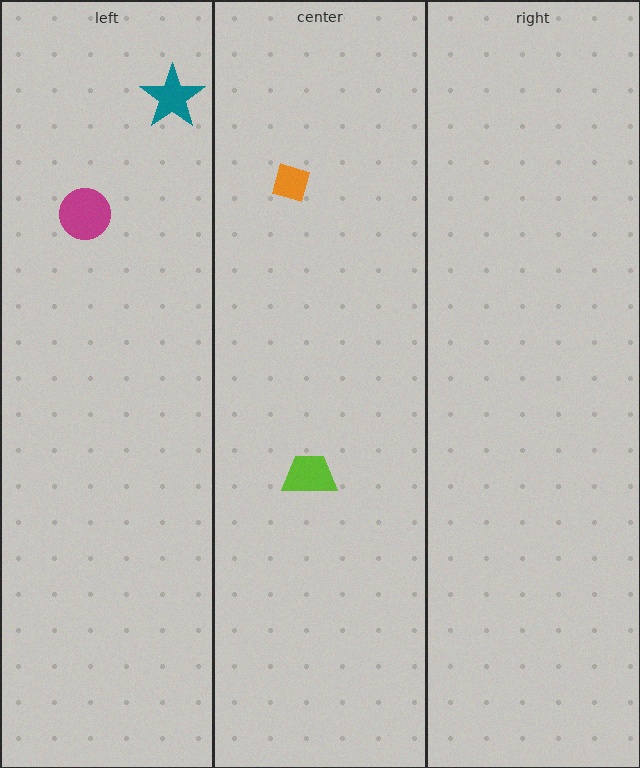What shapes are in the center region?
The orange diamond, the lime trapezoid.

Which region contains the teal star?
The left region.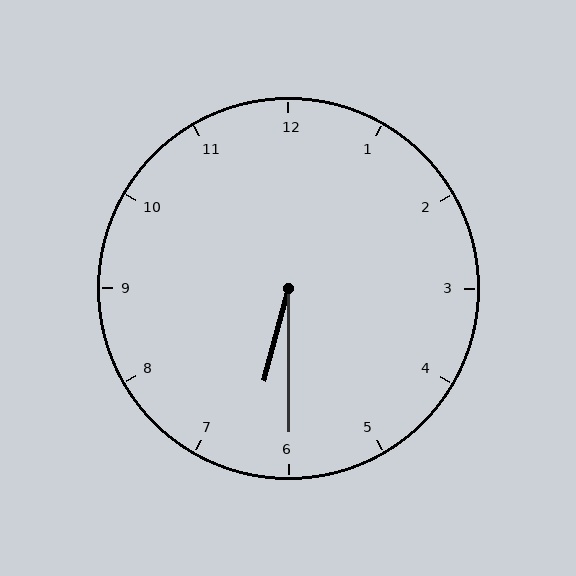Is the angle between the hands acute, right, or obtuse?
It is acute.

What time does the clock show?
6:30.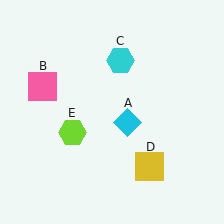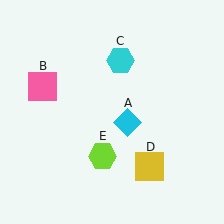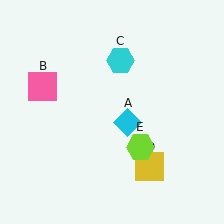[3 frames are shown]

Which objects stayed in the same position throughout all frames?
Cyan diamond (object A) and pink square (object B) and cyan hexagon (object C) and yellow square (object D) remained stationary.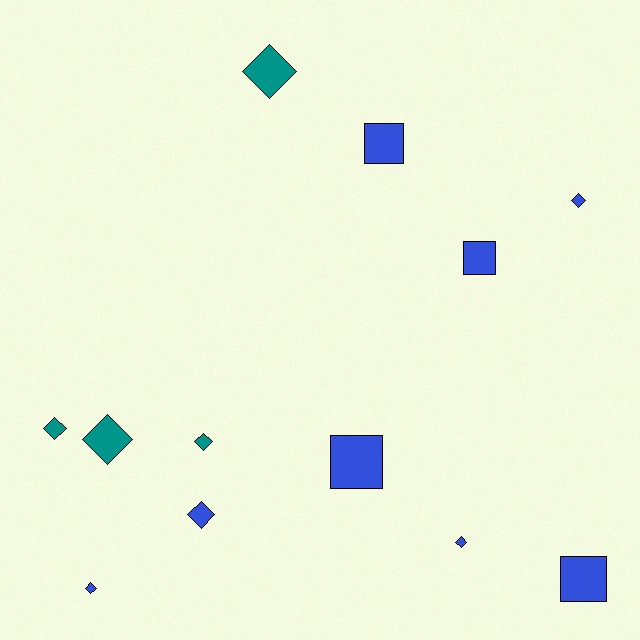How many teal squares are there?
There are no teal squares.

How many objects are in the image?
There are 12 objects.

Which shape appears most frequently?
Diamond, with 8 objects.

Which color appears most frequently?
Blue, with 8 objects.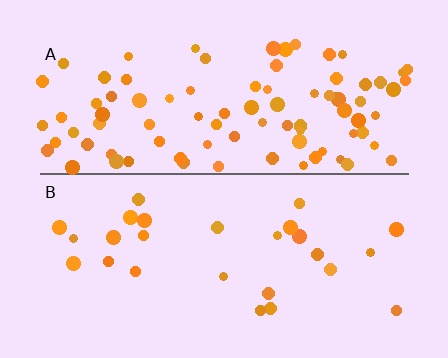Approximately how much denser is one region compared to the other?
Approximately 3.4× — region A over region B.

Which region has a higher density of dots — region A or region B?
A (the top).